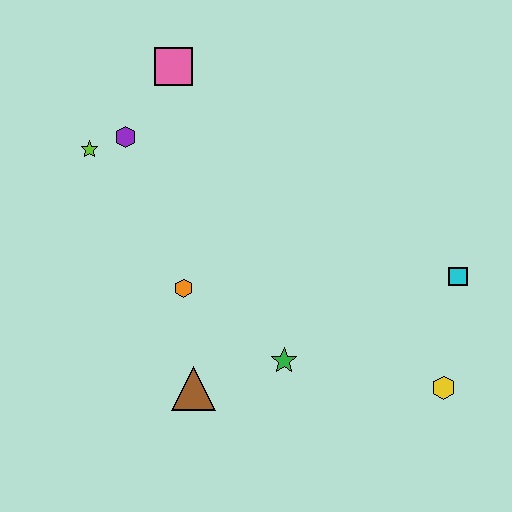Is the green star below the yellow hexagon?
No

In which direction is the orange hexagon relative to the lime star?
The orange hexagon is below the lime star.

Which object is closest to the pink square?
The purple hexagon is closest to the pink square.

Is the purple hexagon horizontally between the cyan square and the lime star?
Yes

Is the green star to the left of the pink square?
No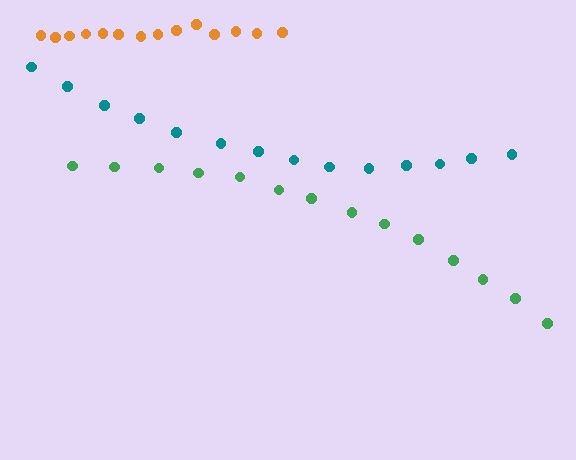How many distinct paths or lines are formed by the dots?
There are 3 distinct paths.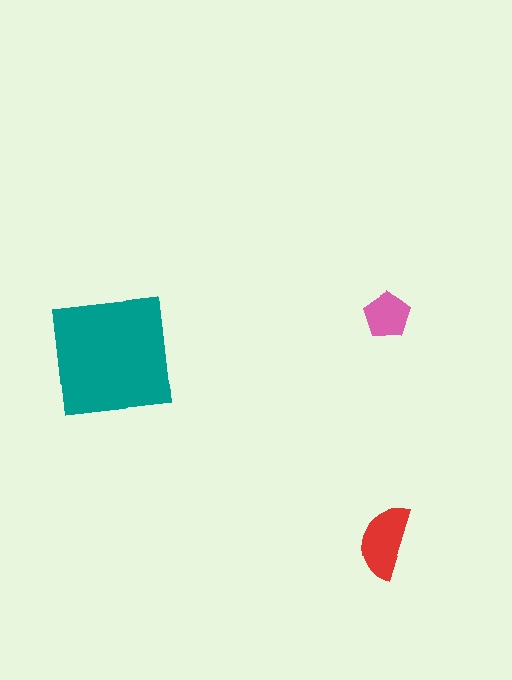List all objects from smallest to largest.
The pink pentagon, the red semicircle, the teal square.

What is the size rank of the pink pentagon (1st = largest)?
3rd.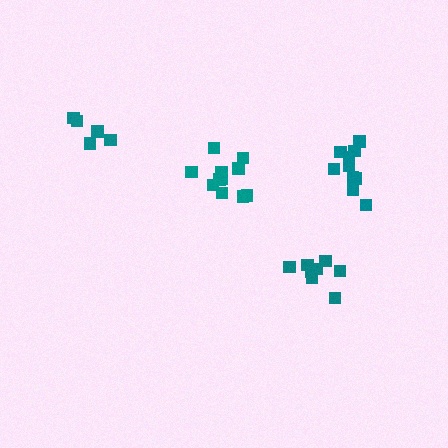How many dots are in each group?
Group 1: 8 dots, Group 2: 11 dots, Group 3: 5 dots, Group 4: 10 dots (34 total).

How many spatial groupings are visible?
There are 4 spatial groupings.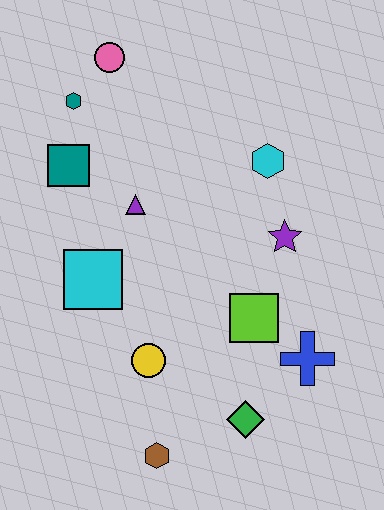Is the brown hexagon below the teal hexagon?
Yes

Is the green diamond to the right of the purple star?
No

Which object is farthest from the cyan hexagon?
The brown hexagon is farthest from the cyan hexagon.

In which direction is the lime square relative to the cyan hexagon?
The lime square is below the cyan hexagon.